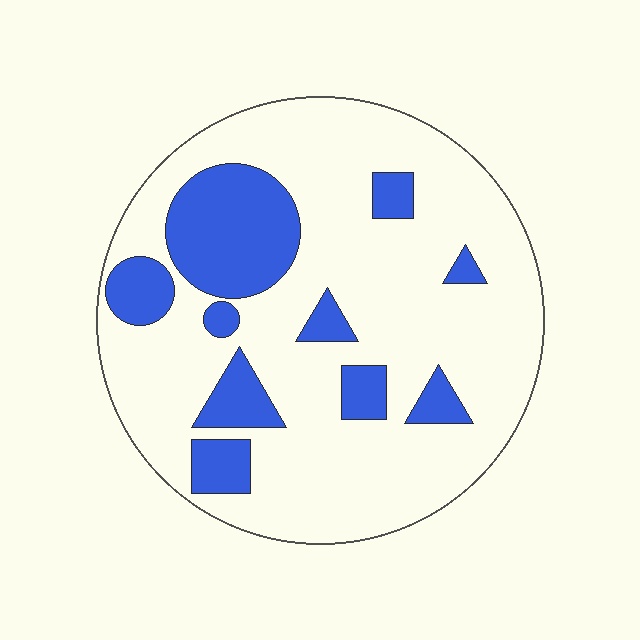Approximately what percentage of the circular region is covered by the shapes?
Approximately 25%.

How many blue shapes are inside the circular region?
10.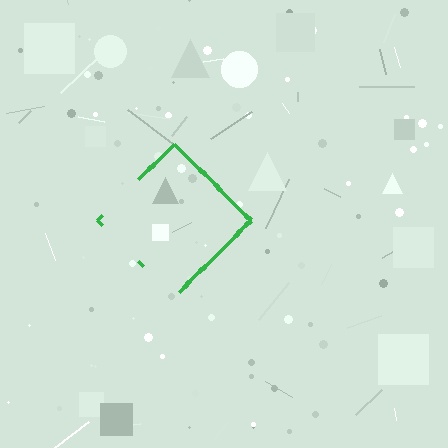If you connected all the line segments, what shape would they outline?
They would outline a diamond.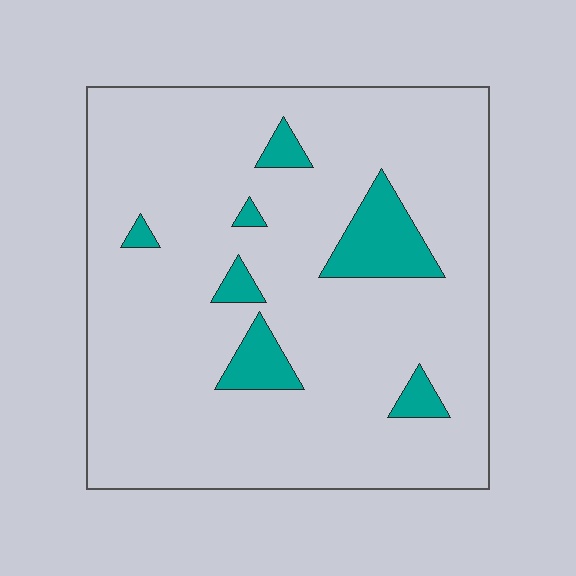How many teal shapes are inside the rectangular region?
7.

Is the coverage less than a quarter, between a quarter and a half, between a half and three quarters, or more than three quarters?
Less than a quarter.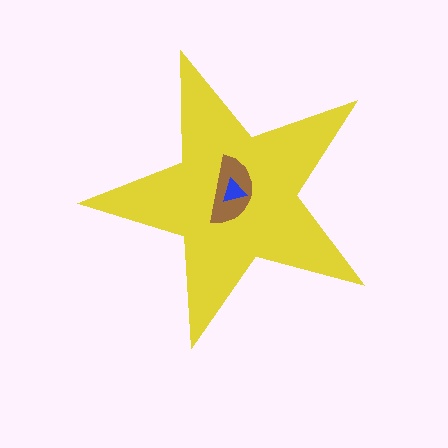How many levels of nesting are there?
3.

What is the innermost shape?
The blue triangle.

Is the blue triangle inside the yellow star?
Yes.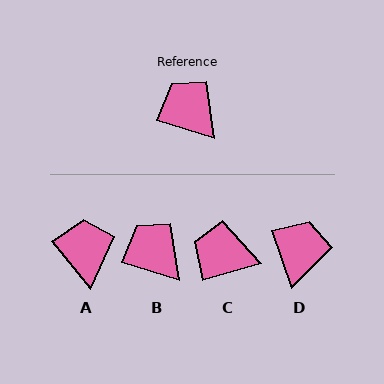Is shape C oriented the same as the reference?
No, it is off by about 34 degrees.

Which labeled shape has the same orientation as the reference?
B.